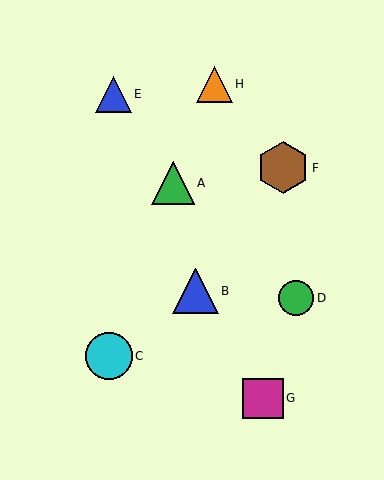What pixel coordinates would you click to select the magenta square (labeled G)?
Click at (263, 398) to select the magenta square G.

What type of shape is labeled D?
Shape D is a green circle.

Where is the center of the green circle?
The center of the green circle is at (296, 298).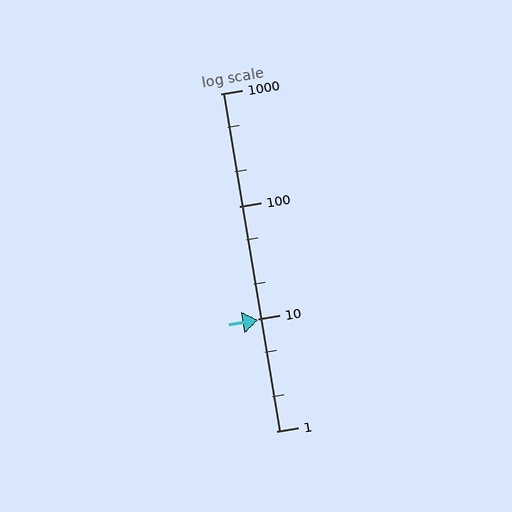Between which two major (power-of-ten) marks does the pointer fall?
The pointer is between 1 and 10.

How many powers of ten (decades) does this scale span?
The scale spans 3 decades, from 1 to 1000.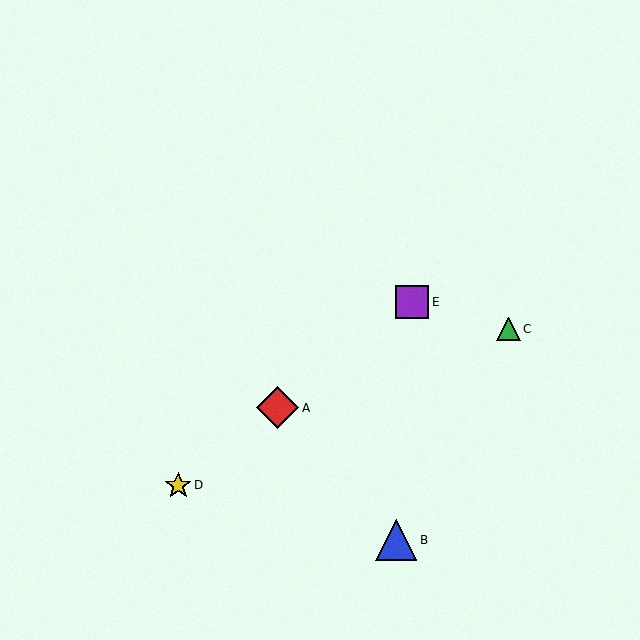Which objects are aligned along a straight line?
Objects A, D, E are aligned along a straight line.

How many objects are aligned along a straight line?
3 objects (A, D, E) are aligned along a straight line.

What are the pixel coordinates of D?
Object D is at (178, 485).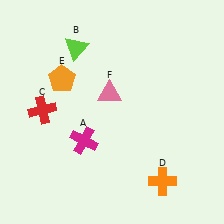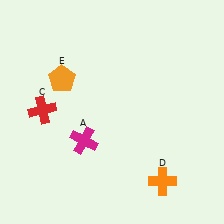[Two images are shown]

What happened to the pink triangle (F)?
The pink triangle (F) was removed in Image 2. It was in the top-left area of Image 1.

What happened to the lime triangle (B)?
The lime triangle (B) was removed in Image 2. It was in the top-left area of Image 1.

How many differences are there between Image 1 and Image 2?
There are 2 differences between the two images.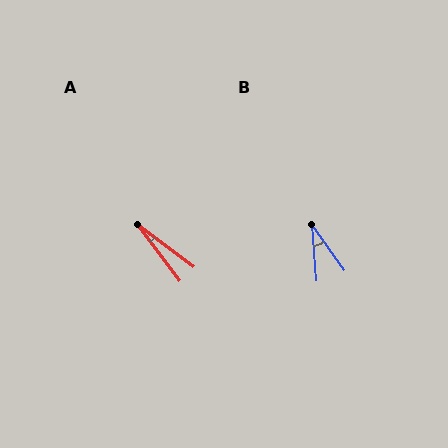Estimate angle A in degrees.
Approximately 16 degrees.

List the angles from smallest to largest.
A (16°), B (31°).